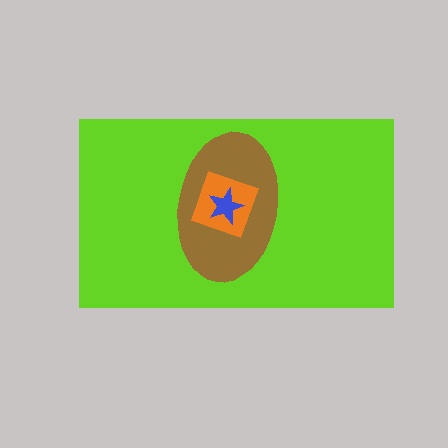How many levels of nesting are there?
4.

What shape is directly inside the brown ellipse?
The orange diamond.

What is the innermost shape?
The blue star.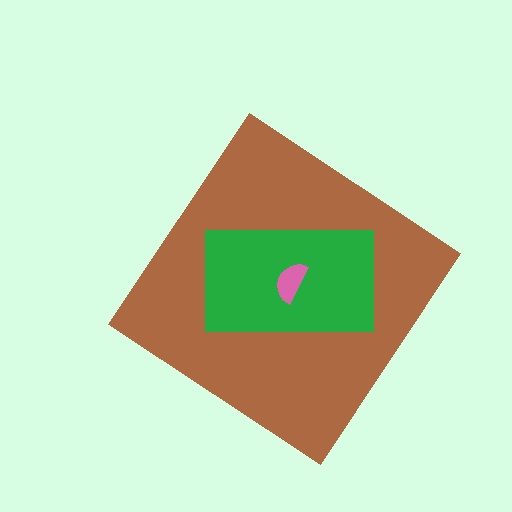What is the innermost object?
The pink semicircle.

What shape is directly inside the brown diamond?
The green rectangle.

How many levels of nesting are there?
3.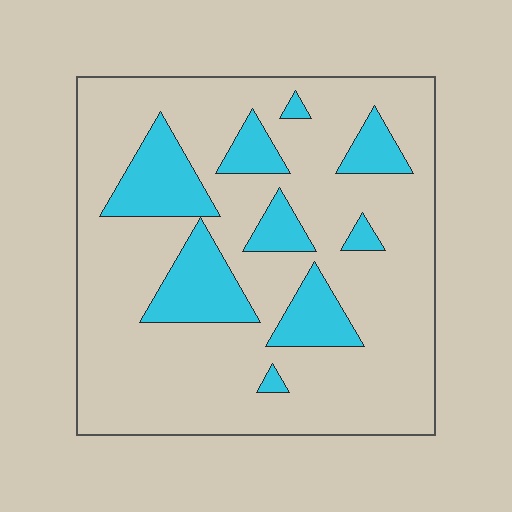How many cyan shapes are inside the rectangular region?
9.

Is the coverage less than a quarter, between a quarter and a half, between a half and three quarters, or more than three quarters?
Less than a quarter.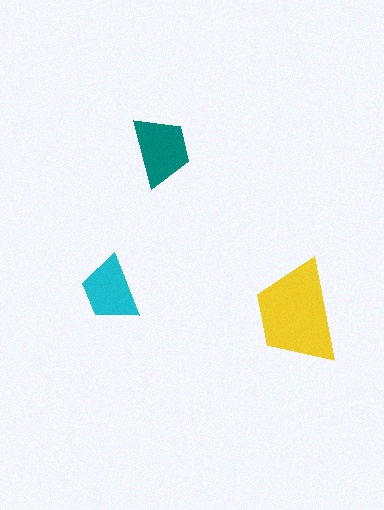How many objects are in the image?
There are 3 objects in the image.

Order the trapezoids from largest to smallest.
the yellow one, the teal one, the cyan one.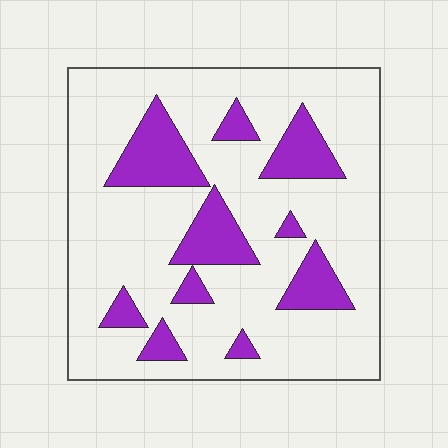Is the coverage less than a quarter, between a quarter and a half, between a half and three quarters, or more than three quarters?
Less than a quarter.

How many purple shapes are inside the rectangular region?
10.